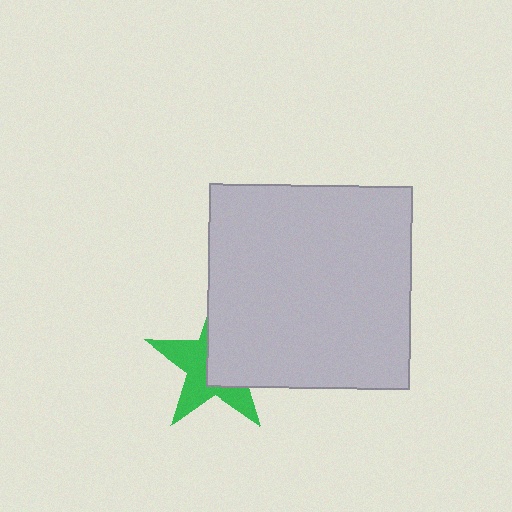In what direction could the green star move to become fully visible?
The green star could move left. That would shift it out from behind the light gray square entirely.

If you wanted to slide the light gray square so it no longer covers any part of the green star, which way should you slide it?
Slide it right — that is the most direct way to separate the two shapes.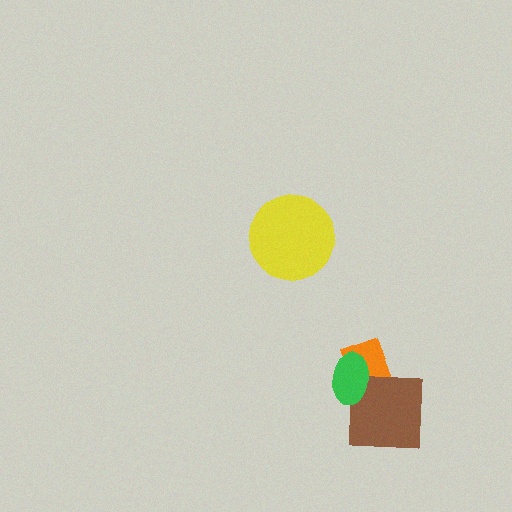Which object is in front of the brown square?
The green ellipse is in front of the brown square.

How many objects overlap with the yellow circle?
0 objects overlap with the yellow circle.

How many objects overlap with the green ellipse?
2 objects overlap with the green ellipse.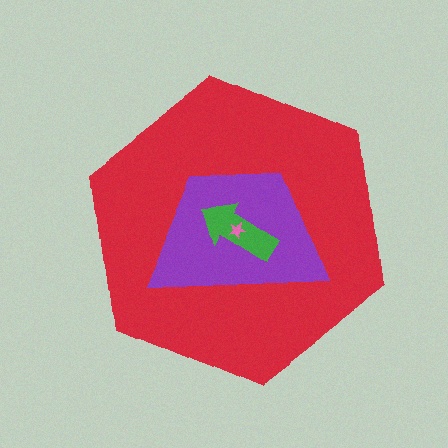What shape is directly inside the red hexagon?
The purple trapezoid.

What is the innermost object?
The pink star.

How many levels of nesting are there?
4.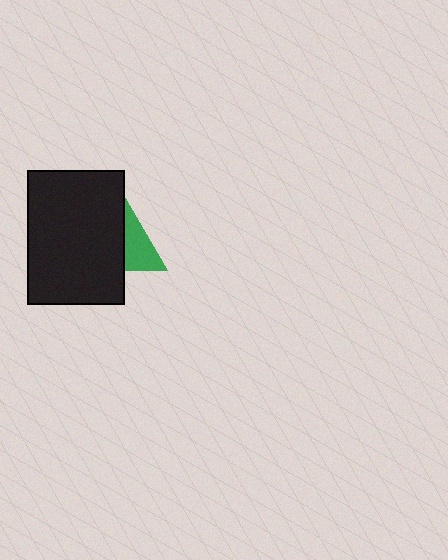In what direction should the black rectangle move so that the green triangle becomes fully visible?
The black rectangle should move left. That is the shortest direction to clear the overlap and leave the green triangle fully visible.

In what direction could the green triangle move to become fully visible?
The green triangle could move right. That would shift it out from behind the black rectangle entirely.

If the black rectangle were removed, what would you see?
You would see the complete green triangle.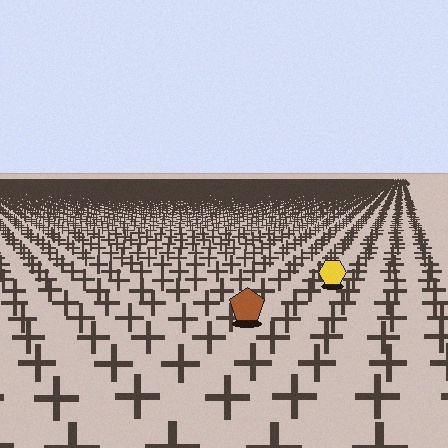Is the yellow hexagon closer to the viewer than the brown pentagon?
No. The brown pentagon is closer — you can tell from the texture gradient: the ground texture is coarser near it.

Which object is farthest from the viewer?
The yellow hexagon is farthest from the viewer. It appears smaller and the ground texture around it is denser.